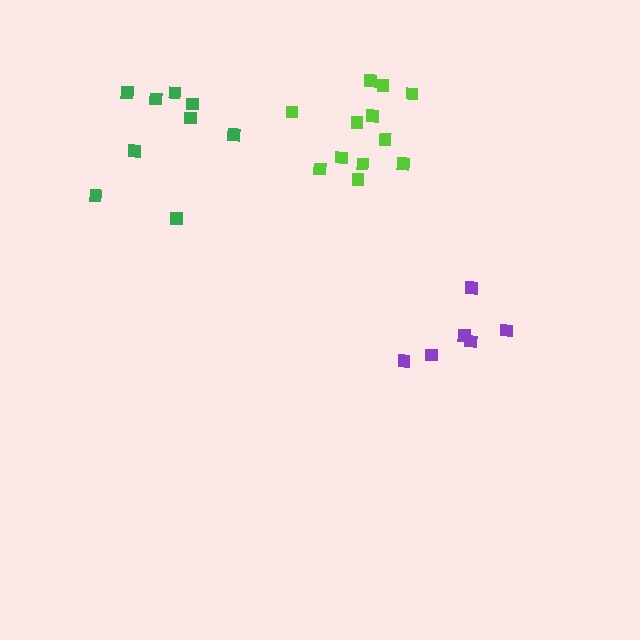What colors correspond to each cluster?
The clusters are colored: purple, lime, green.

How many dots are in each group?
Group 1: 6 dots, Group 2: 12 dots, Group 3: 9 dots (27 total).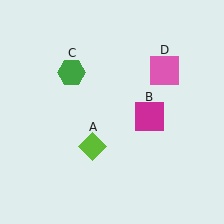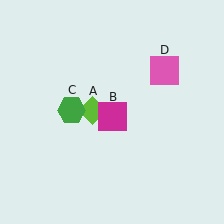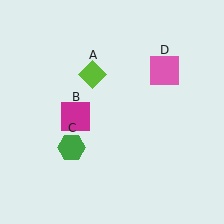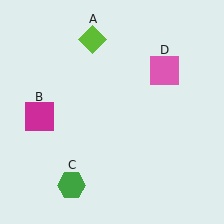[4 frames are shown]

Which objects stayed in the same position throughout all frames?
Pink square (object D) remained stationary.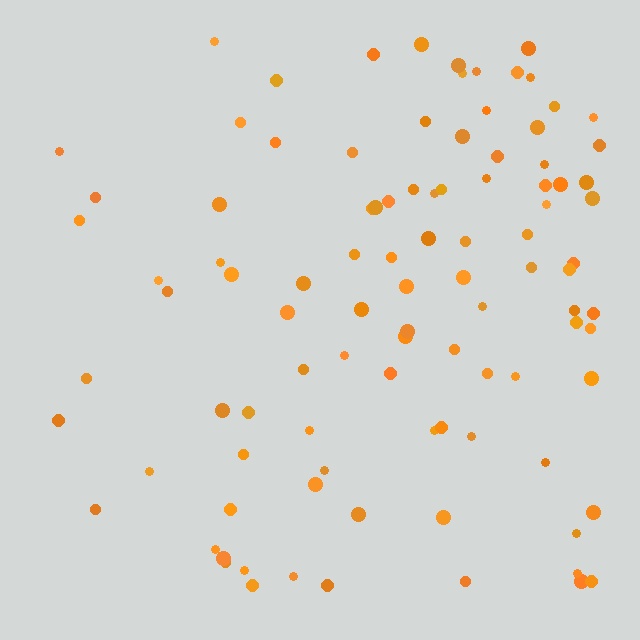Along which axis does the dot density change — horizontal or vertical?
Horizontal.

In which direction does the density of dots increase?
From left to right, with the right side densest.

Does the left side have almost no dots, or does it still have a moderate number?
Still a moderate number, just noticeably fewer than the right.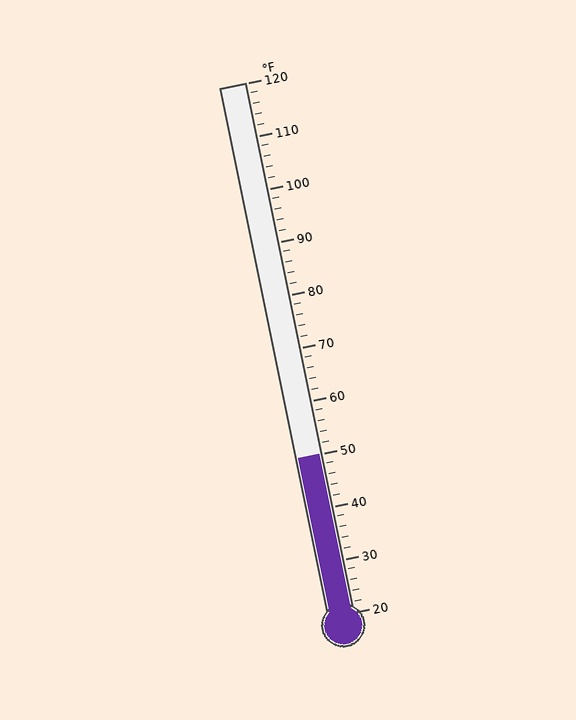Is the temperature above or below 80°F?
The temperature is below 80°F.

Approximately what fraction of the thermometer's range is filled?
The thermometer is filled to approximately 30% of its range.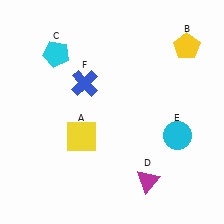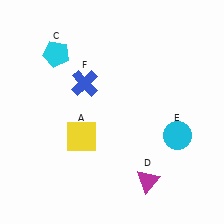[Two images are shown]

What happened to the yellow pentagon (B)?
The yellow pentagon (B) was removed in Image 2. It was in the top-right area of Image 1.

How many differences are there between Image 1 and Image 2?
There is 1 difference between the two images.